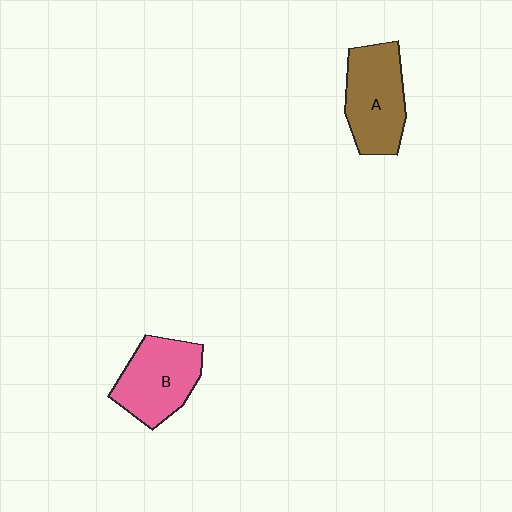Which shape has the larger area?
Shape A (brown).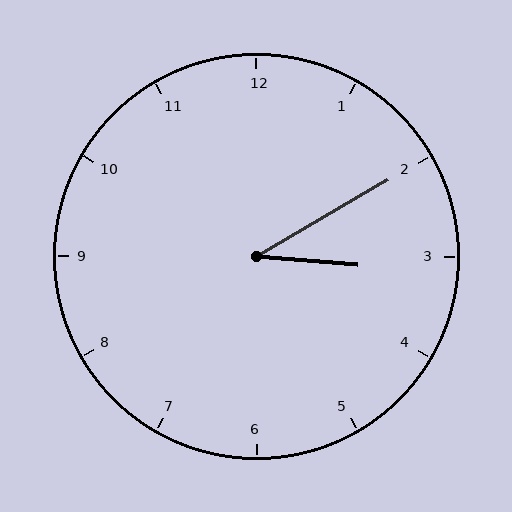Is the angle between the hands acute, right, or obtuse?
It is acute.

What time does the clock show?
3:10.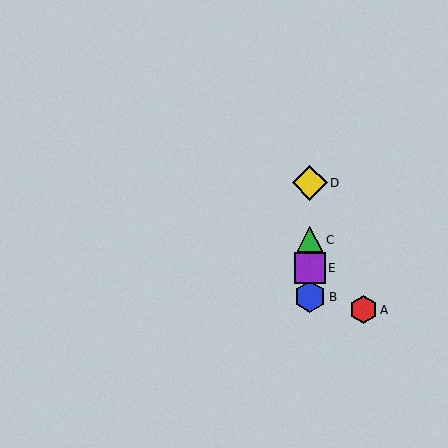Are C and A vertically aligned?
No, C is at x≈310 and A is at x≈363.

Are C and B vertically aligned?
Yes, both are at x≈310.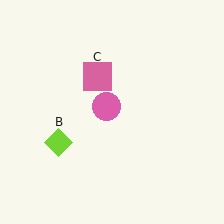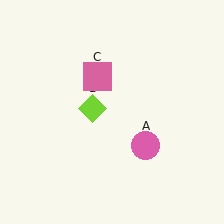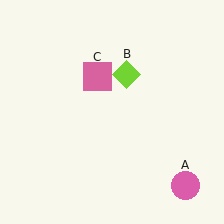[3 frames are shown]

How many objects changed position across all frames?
2 objects changed position: pink circle (object A), lime diamond (object B).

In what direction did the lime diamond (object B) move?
The lime diamond (object B) moved up and to the right.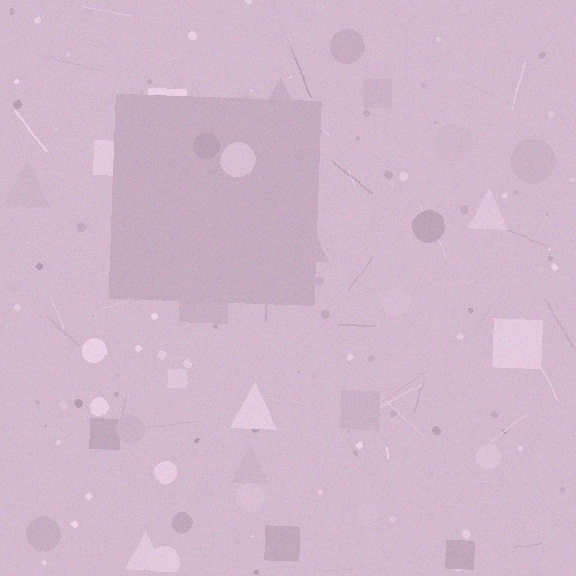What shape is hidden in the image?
A square is hidden in the image.